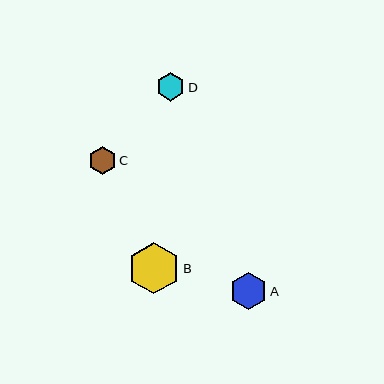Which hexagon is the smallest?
Hexagon C is the smallest with a size of approximately 28 pixels.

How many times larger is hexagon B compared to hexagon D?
Hexagon B is approximately 1.8 times the size of hexagon D.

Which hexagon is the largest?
Hexagon B is the largest with a size of approximately 51 pixels.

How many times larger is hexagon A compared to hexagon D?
Hexagon A is approximately 1.3 times the size of hexagon D.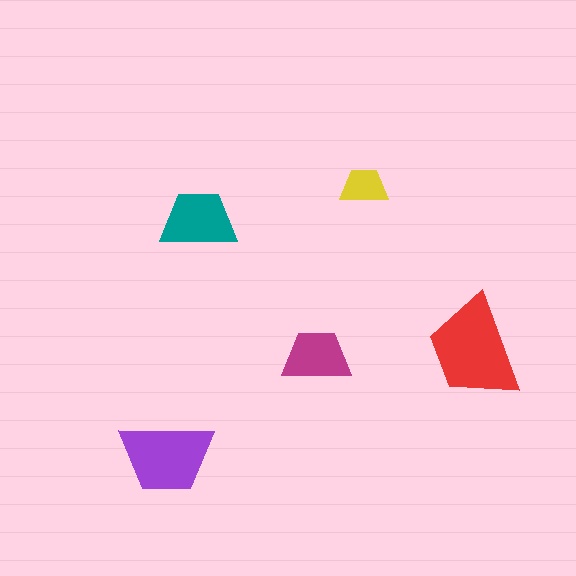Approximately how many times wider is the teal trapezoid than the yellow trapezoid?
About 1.5 times wider.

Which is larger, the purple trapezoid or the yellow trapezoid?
The purple one.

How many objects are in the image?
There are 5 objects in the image.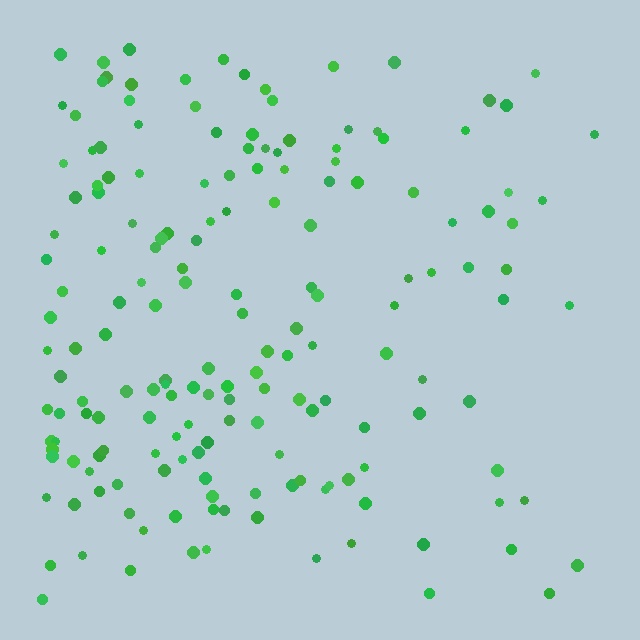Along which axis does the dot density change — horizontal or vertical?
Horizontal.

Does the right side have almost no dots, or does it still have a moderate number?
Still a moderate number, just noticeably fewer than the left.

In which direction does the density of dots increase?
From right to left, with the left side densest.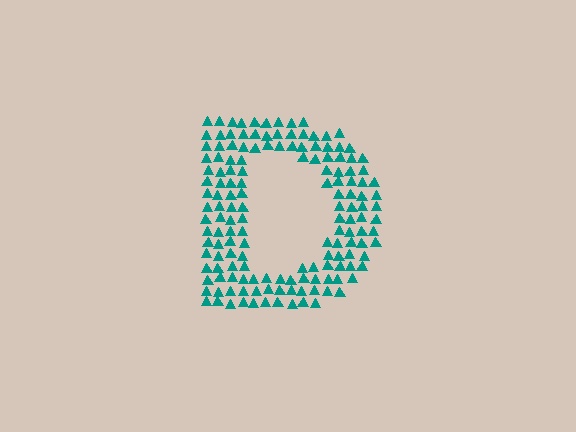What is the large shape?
The large shape is the letter D.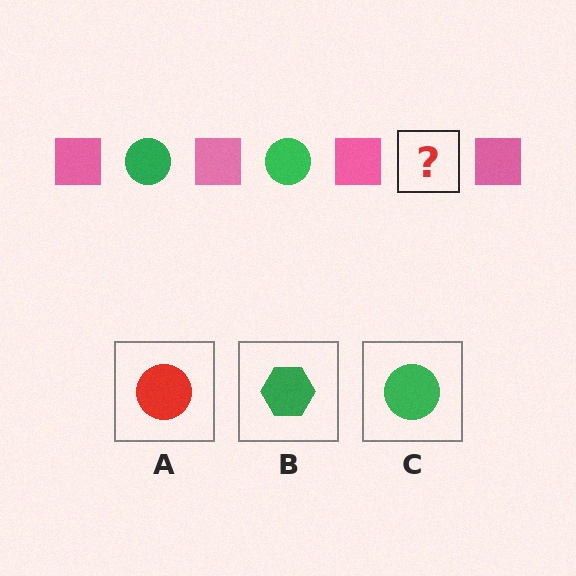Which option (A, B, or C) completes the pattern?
C.